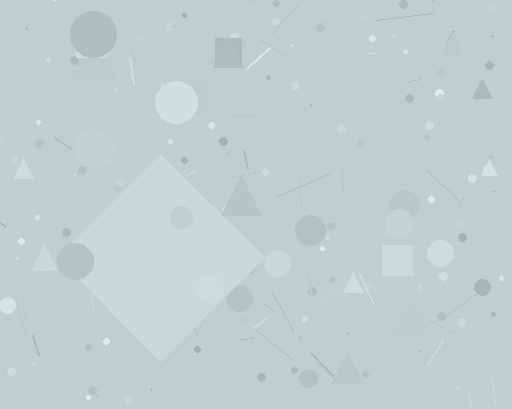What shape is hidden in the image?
A diamond is hidden in the image.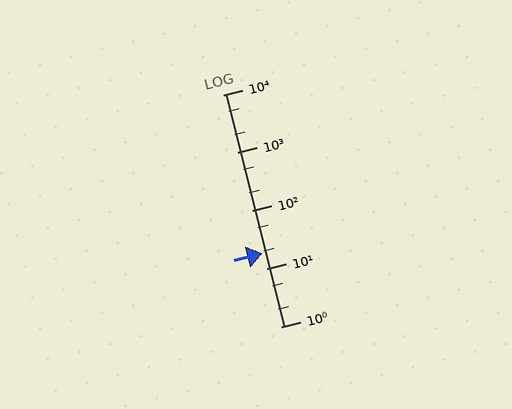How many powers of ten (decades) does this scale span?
The scale spans 4 decades, from 1 to 10000.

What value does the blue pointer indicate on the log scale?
The pointer indicates approximately 18.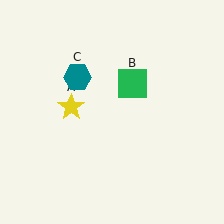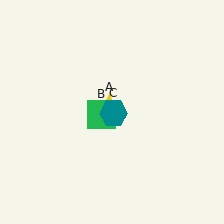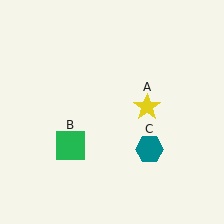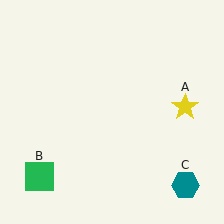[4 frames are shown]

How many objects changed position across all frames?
3 objects changed position: yellow star (object A), green square (object B), teal hexagon (object C).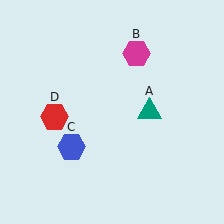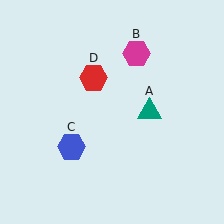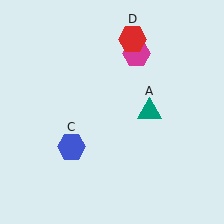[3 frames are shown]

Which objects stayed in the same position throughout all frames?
Teal triangle (object A) and magenta hexagon (object B) and blue hexagon (object C) remained stationary.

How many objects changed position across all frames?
1 object changed position: red hexagon (object D).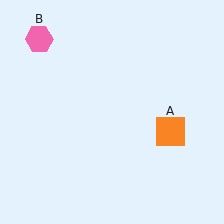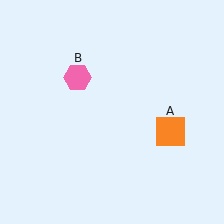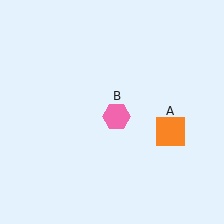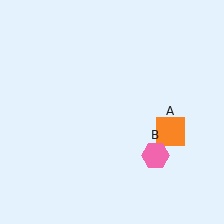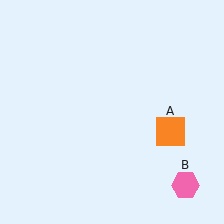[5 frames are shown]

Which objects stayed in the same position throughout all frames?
Orange square (object A) remained stationary.